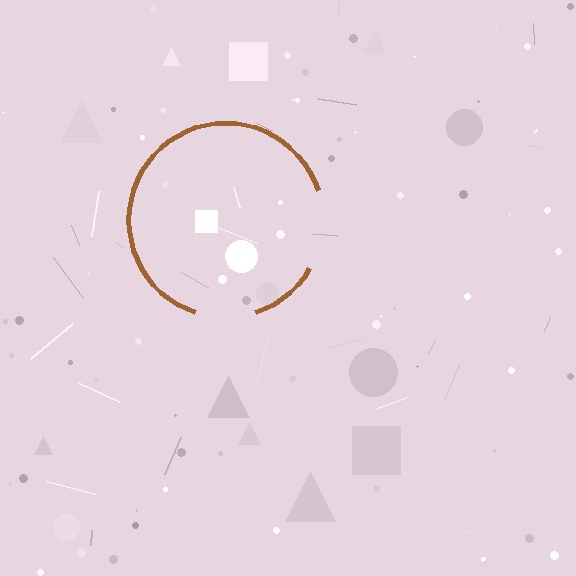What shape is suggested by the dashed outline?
The dashed outline suggests a circle.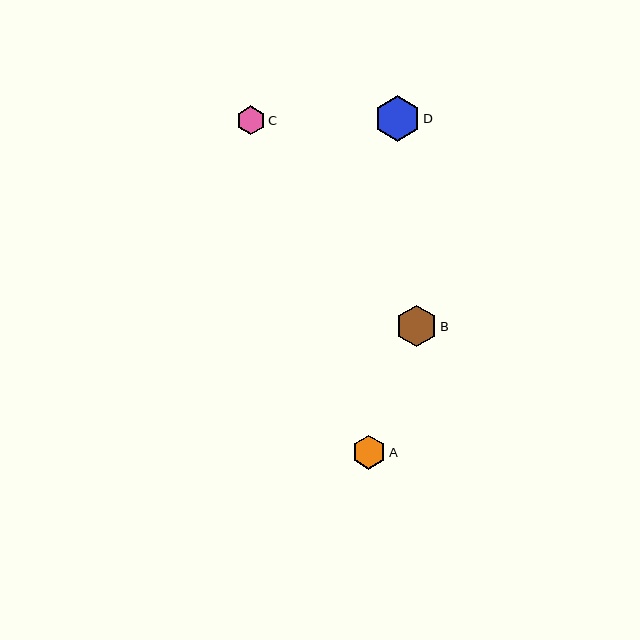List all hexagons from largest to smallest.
From largest to smallest: D, B, A, C.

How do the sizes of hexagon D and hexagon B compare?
Hexagon D and hexagon B are approximately the same size.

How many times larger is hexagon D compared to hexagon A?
Hexagon D is approximately 1.3 times the size of hexagon A.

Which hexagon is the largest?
Hexagon D is the largest with a size of approximately 46 pixels.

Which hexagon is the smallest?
Hexagon C is the smallest with a size of approximately 29 pixels.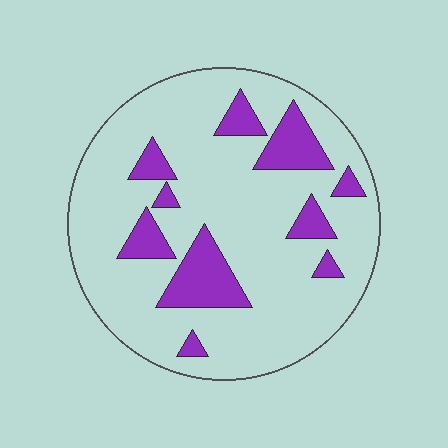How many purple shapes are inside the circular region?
10.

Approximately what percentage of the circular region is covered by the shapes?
Approximately 20%.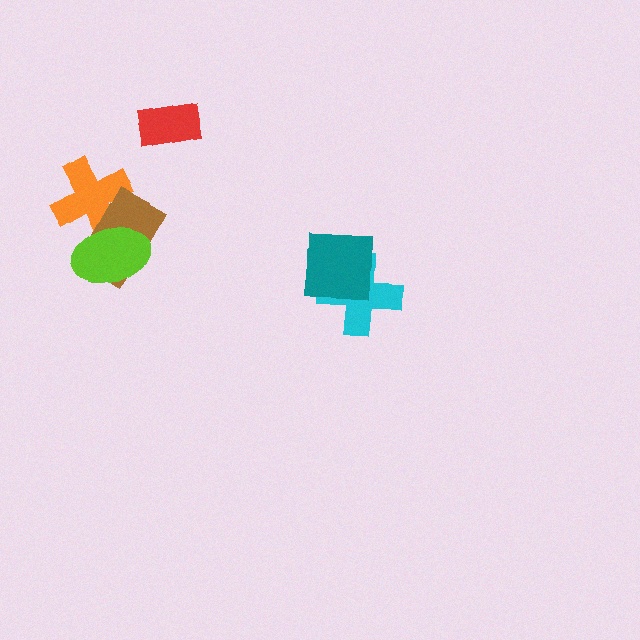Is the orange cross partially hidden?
Yes, it is partially covered by another shape.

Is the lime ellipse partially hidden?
No, no other shape covers it.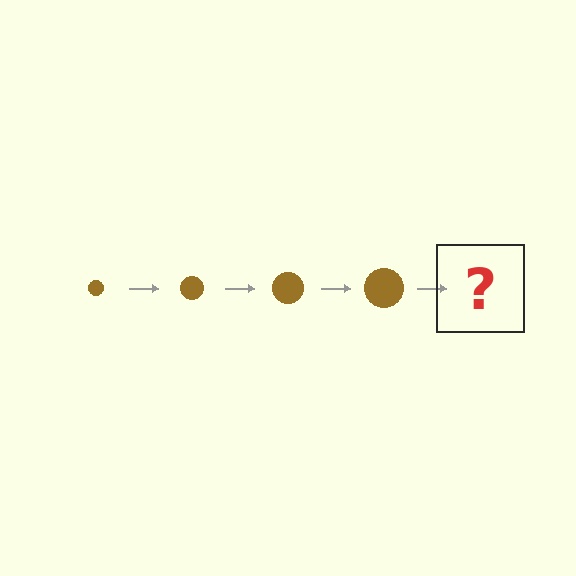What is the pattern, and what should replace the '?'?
The pattern is that the circle gets progressively larger each step. The '?' should be a brown circle, larger than the previous one.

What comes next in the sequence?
The next element should be a brown circle, larger than the previous one.